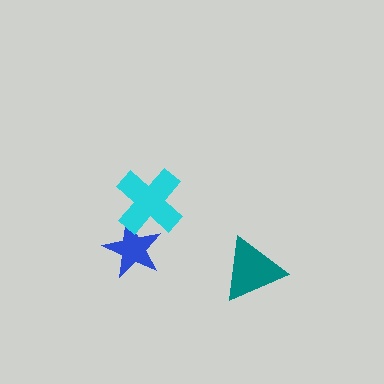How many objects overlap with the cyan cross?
1 object overlaps with the cyan cross.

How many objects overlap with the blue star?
1 object overlaps with the blue star.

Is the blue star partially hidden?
Yes, it is partially covered by another shape.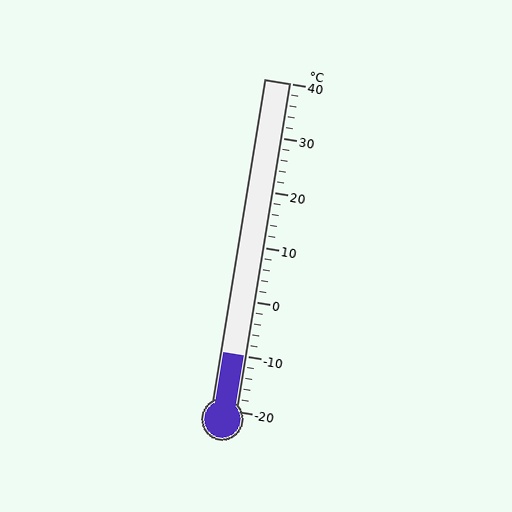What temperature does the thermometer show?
The thermometer shows approximately -10°C.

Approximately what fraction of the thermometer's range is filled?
The thermometer is filled to approximately 15% of its range.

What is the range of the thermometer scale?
The thermometer scale ranges from -20°C to 40°C.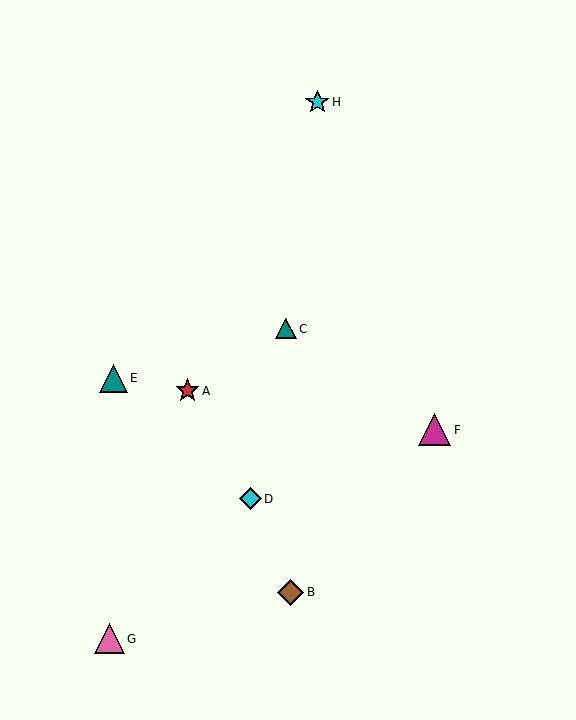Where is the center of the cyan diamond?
The center of the cyan diamond is at (250, 499).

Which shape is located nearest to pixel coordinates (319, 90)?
The cyan star (labeled H) at (317, 102) is nearest to that location.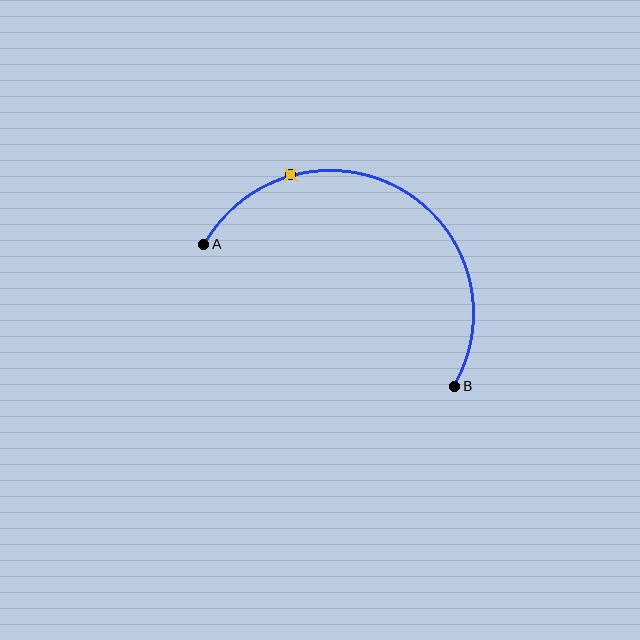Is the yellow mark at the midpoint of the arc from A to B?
No. The yellow mark lies on the arc but is closer to endpoint A. The arc midpoint would be at the point on the curve equidistant along the arc from both A and B.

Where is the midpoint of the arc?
The arc midpoint is the point on the curve farthest from the straight line joining A and B. It sits above that line.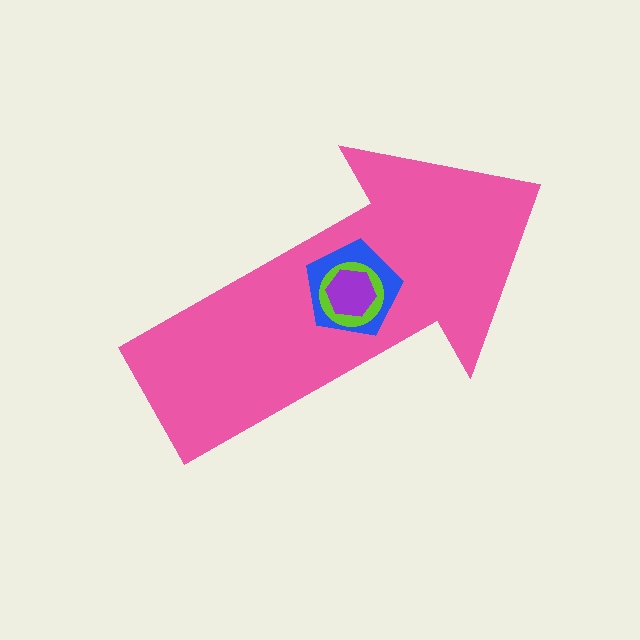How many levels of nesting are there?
4.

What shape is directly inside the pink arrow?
The blue pentagon.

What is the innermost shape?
The purple hexagon.